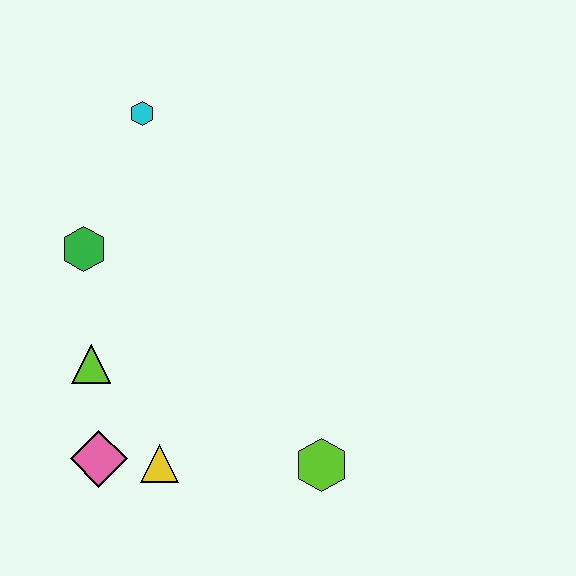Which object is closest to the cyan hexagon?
The green hexagon is closest to the cyan hexagon.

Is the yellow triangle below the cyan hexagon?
Yes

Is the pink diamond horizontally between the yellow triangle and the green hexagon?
Yes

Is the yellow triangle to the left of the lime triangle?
No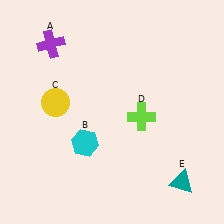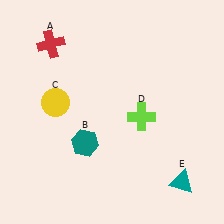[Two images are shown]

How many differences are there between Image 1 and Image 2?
There are 2 differences between the two images.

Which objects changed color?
A changed from purple to red. B changed from cyan to teal.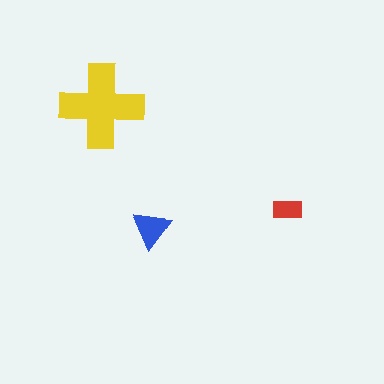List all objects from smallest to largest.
The red rectangle, the blue triangle, the yellow cross.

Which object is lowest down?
The blue triangle is bottommost.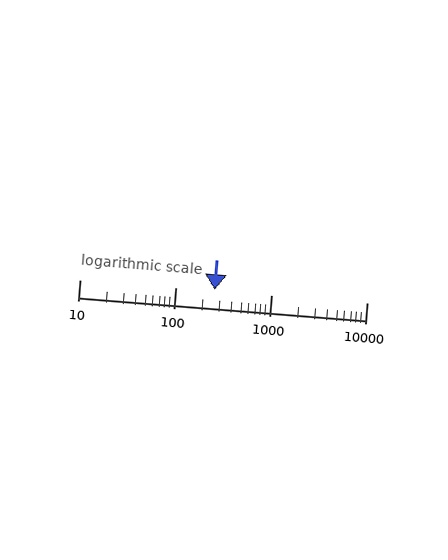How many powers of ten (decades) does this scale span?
The scale spans 3 decades, from 10 to 10000.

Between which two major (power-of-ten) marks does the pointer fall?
The pointer is between 100 and 1000.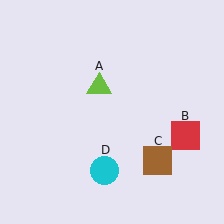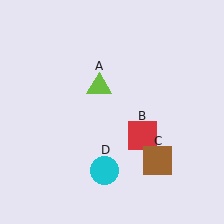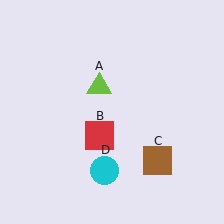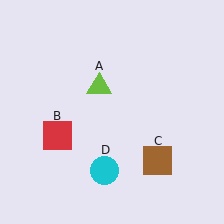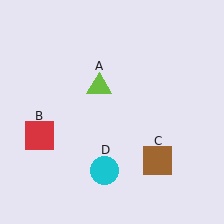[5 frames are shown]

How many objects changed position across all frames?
1 object changed position: red square (object B).